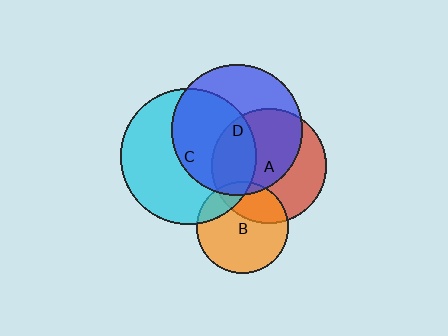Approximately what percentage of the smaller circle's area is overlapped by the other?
Approximately 50%.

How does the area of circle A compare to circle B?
Approximately 1.6 times.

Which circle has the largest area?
Circle C (cyan).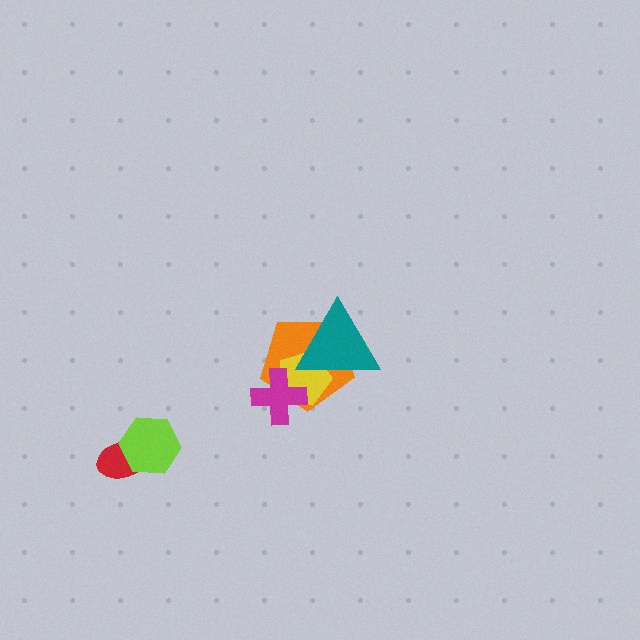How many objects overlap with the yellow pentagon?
3 objects overlap with the yellow pentagon.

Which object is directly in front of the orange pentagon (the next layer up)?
The yellow pentagon is directly in front of the orange pentagon.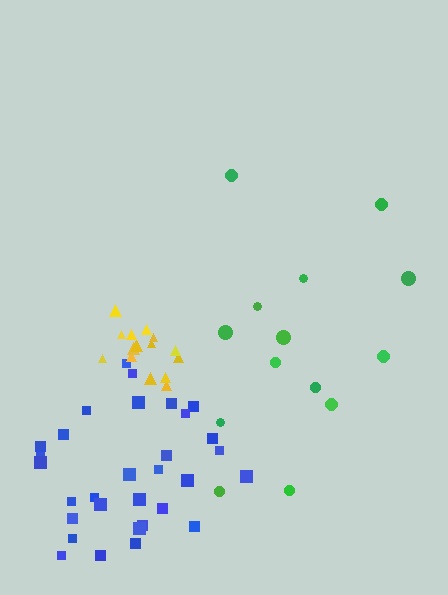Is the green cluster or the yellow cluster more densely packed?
Yellow.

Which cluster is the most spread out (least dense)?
Green.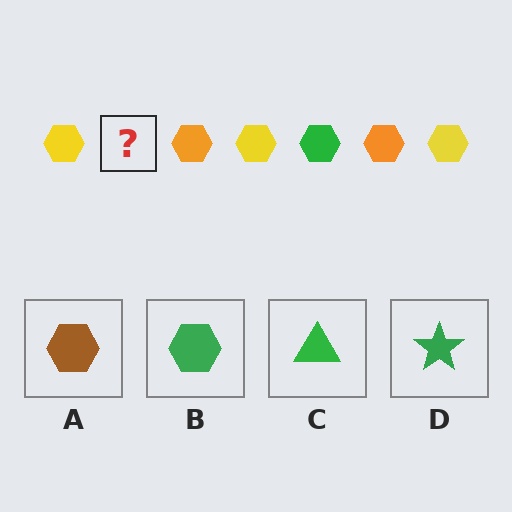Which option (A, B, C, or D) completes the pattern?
B.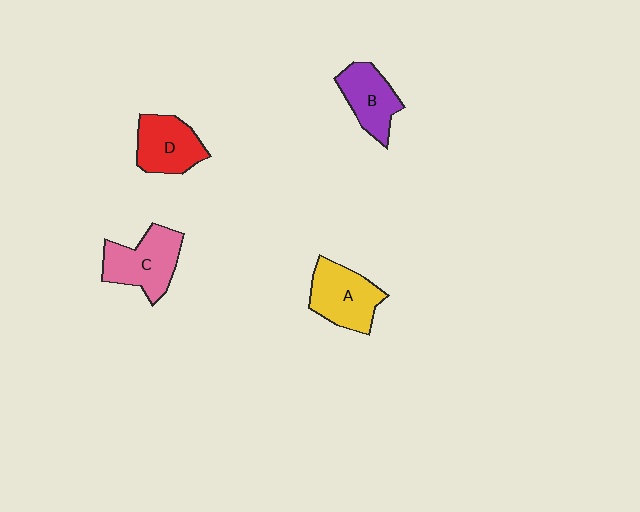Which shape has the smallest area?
Shape B (purple).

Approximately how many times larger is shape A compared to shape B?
Approximately 1.2 times.